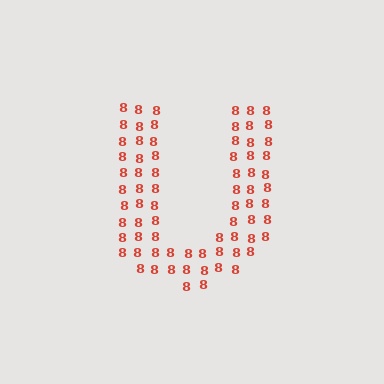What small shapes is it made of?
It is made of small digit 8's.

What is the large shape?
The large shape is the letter U.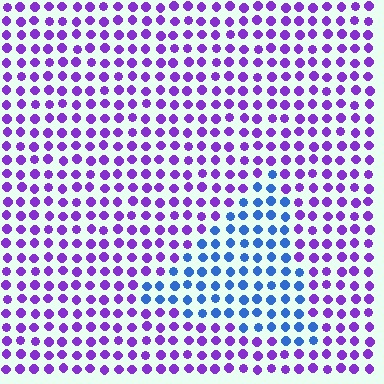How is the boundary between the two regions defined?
The boundary is defined purely by a slight shift in hue (about 55 degrees). Spacing, size, and orientation are identical on both sides.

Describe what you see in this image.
The image is filled with small purple elements in a uniform arrangement. A triangle-shaped region is visible where the elements are tinted to a slightly different hue, forming a subtle color boundary.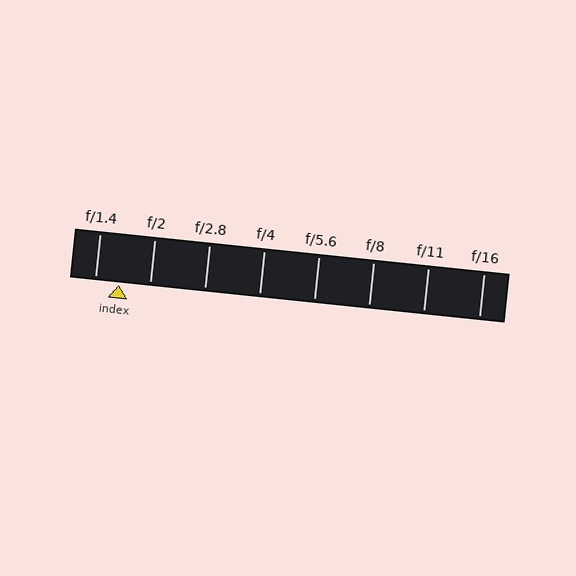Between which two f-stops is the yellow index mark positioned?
The index mark is between f/1.4 and f/2.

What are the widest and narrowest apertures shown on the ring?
The widest aperture shown is f/1.4 and the narrowest is f/16.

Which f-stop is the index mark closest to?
The index mark is closest to f/1.4.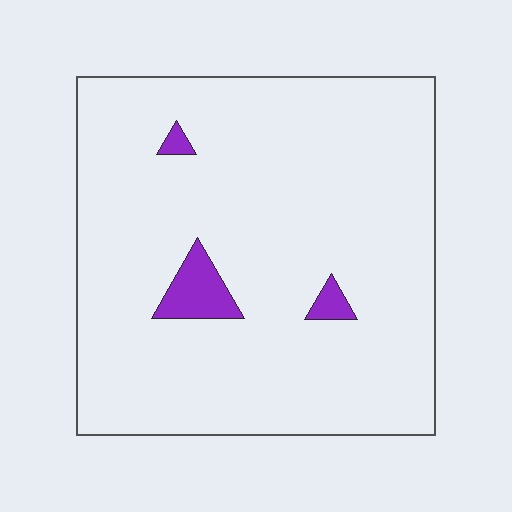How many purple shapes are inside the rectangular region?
3.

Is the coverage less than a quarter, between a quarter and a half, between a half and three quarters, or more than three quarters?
Less than a quarter.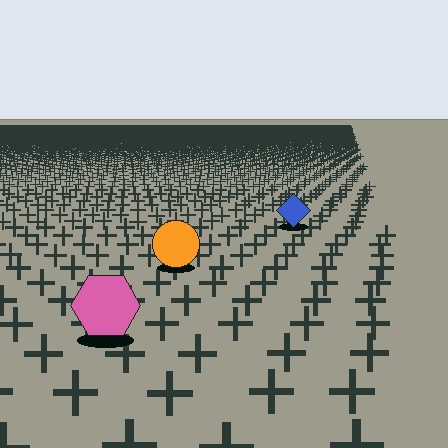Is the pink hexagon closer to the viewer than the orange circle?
Yes. The pink hexagon is closer — you can tell from the texture gradient: the ground texture is coarser near it.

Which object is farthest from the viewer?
The blue diamond is farthest from the viewer. It appears smaller and the ground texture around it is denser.